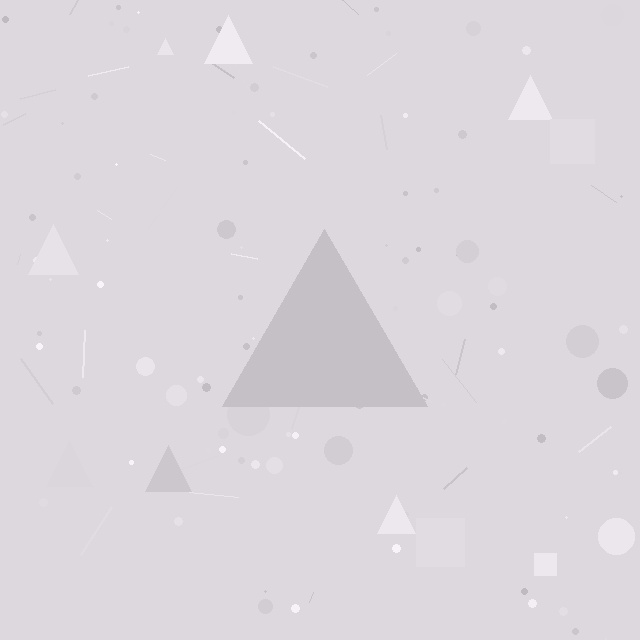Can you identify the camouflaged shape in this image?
The camouflaged shape is a triangle.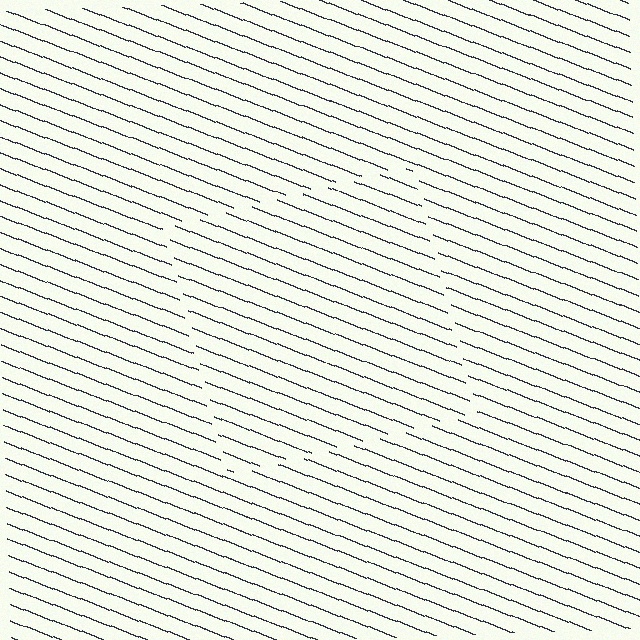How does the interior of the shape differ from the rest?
The interior of the shape contains the same grating, shifted by half a period — the contour is defined by the phase discontinuity where line-ends from the inner and outer gratings abut.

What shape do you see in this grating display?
An illusory square. The interior of the shape contains the same grating, shifted by half a period — the contour is defined by the phase discontinuity where line-ends from the inner and outer gratings abut.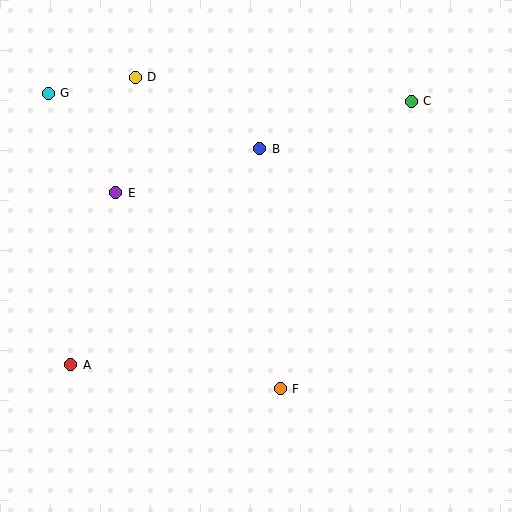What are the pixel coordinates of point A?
Point A is at (71, 365).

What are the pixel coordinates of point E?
Point E is at (116, 193).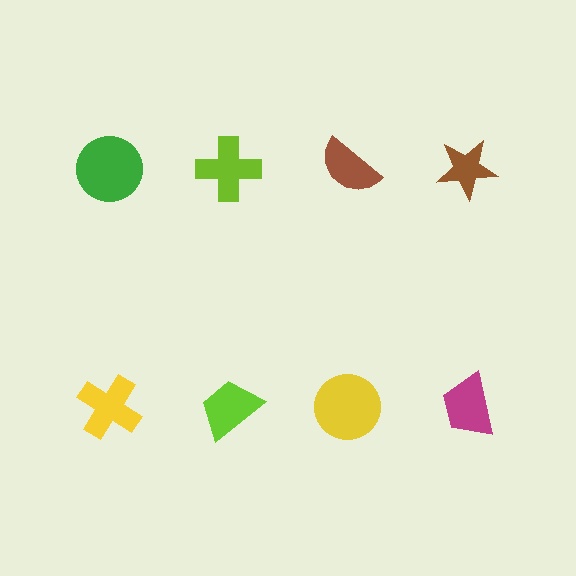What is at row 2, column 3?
A yellow circle.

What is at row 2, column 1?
A yellow cross.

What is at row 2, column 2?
A lime trapezoid.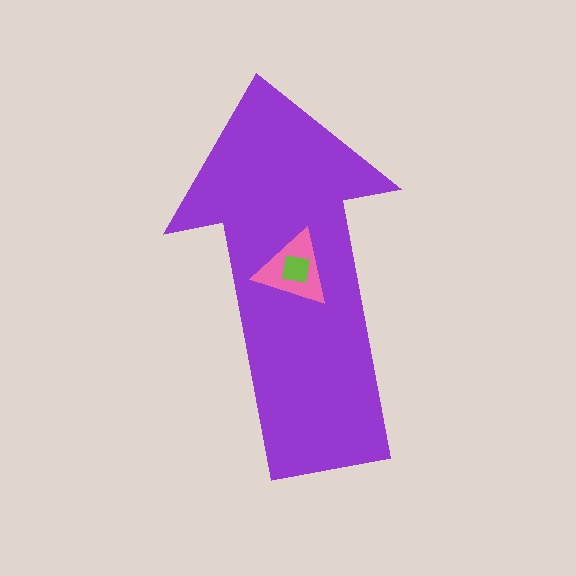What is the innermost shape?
The lime square.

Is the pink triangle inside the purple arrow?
Yes.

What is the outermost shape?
The purple arrow.